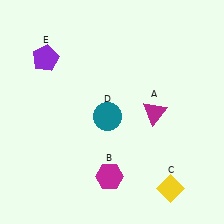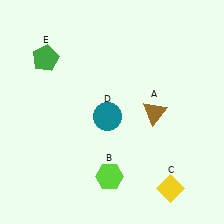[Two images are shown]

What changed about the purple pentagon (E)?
In Image 1, E is purple. In Image 2, it changed to green.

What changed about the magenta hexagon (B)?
In Image 1, B is magenta. In Image 2, it changed to lime.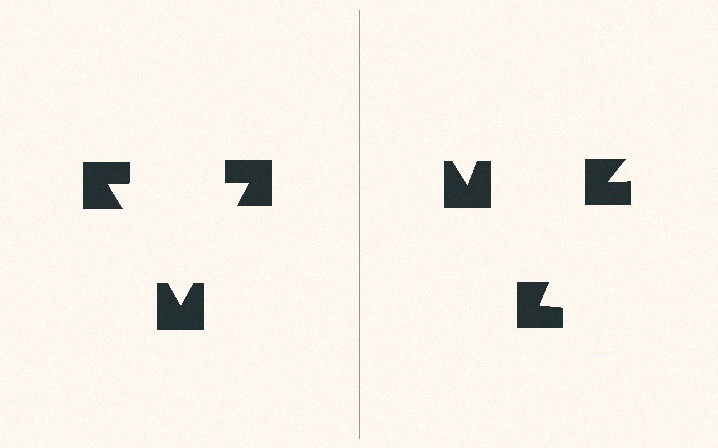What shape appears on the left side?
An illusory triangle.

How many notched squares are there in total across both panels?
6 — 3 on each side.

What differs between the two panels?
The notched squares are positioned identically on both sides; only the wedge orientations differ. On the left they align to a triangle; on the right they are misaligned.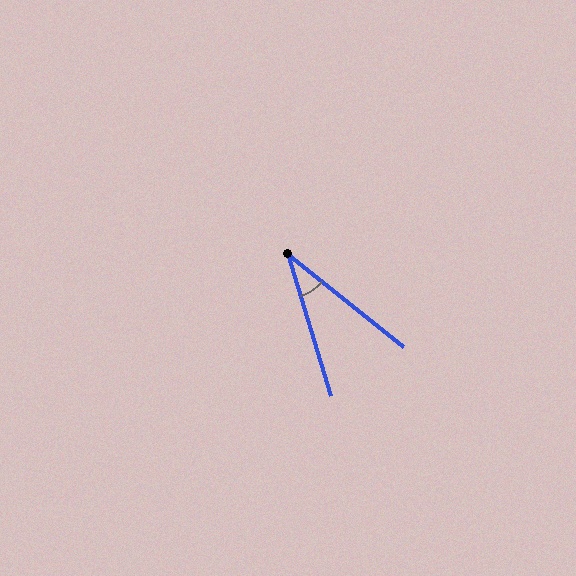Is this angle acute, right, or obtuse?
It is acute.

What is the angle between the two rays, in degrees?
Approximately 34 degrees.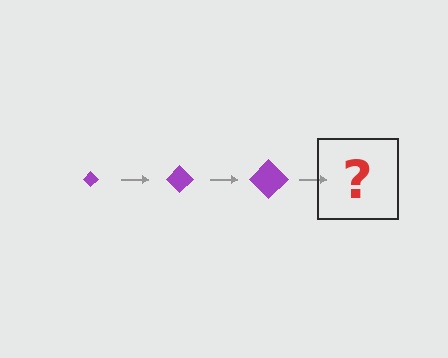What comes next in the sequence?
The next element should be a purple diamond, larger than the previous one.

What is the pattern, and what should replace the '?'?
The pattern is that the diamond gets progressively larger each step. The '?' should be a purple diamond, larger than the previous one.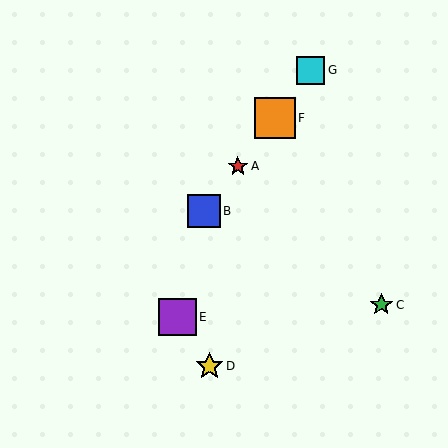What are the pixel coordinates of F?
Object F is at (275, 118).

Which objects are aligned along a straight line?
Objects A, B, F, G are aligned along a straight line.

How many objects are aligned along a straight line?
4 objects (A, B, F, G) are aligned along a straight line.